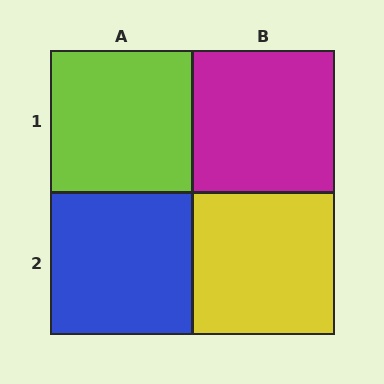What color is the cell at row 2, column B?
Yellow.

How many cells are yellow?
1 cell is yellow.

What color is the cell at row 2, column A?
Blue.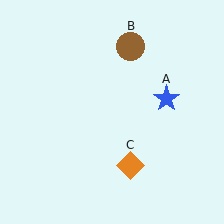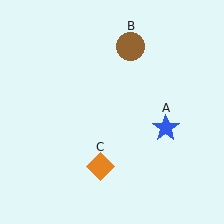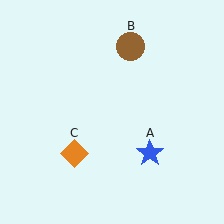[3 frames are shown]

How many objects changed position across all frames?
2 objects changed position: blue star (object A), orange diamond (object C).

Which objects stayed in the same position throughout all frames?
Brown circle (object B) remained stationary.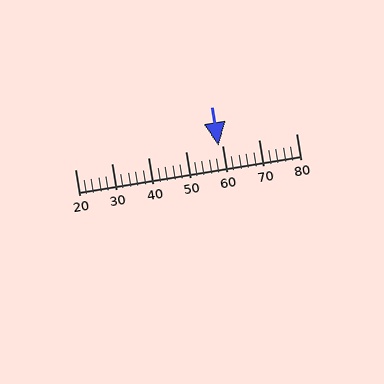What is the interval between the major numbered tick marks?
The major tick marks are spaced 10 units apart.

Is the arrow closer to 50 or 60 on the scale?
The arrow is closer to 60.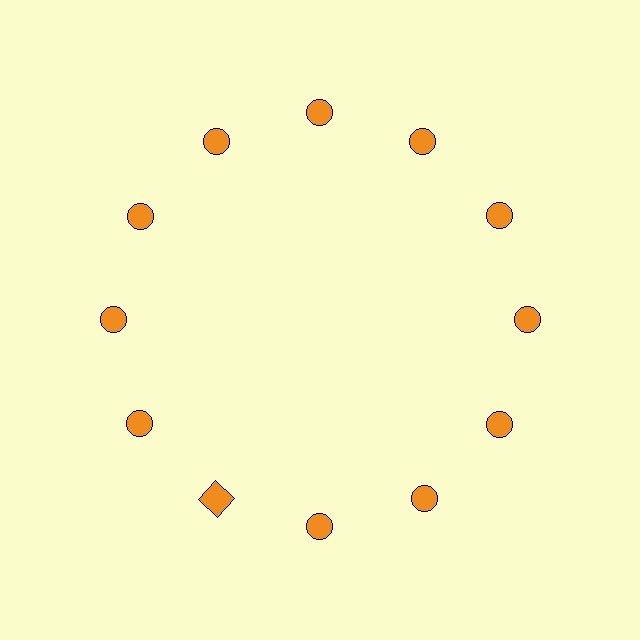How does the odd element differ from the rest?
It has a different shape: square instead of circle.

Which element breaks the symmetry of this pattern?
The orange square at roughly the 7 o'clock position breaks the symmetry. All other shapes are orange circles.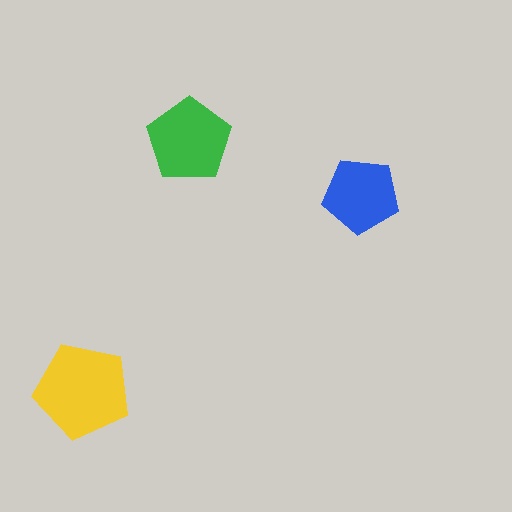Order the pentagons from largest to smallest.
the yellow one, the green one, the blue one.